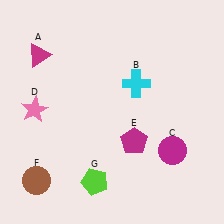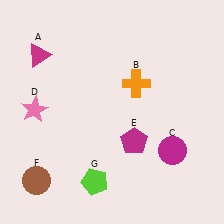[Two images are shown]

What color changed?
The cross (B) changed from cyan in Image 1 to orange in Image 2.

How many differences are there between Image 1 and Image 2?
There is 1 difference between the two images.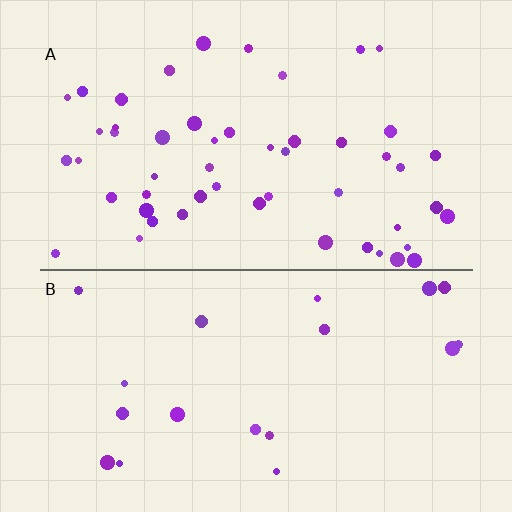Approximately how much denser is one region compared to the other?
Approximately 2.7× — region A over region B.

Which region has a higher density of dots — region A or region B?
A (the top).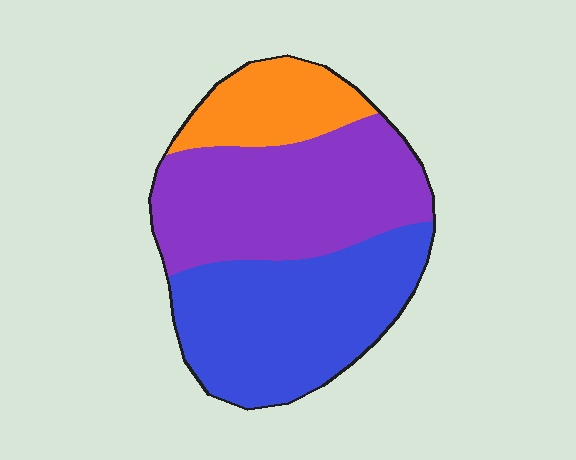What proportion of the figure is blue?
Blue covers around 40% of the figure.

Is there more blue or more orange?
Blue.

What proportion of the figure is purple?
Purple takes up about two fifths (2/5) of the figure.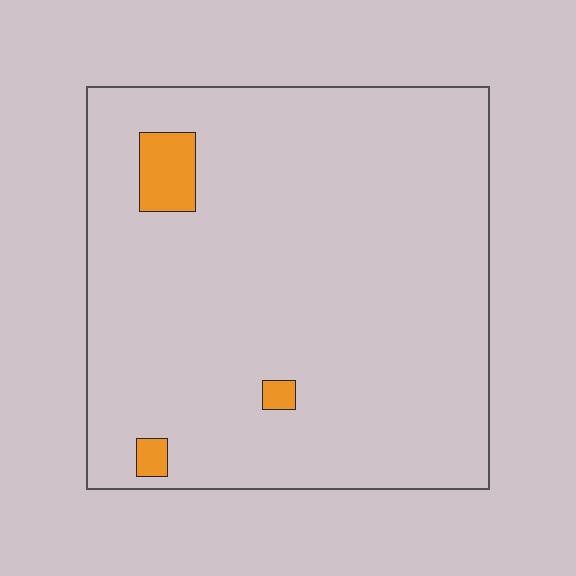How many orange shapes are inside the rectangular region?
3.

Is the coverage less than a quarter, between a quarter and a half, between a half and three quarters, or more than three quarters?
Less than a quarter.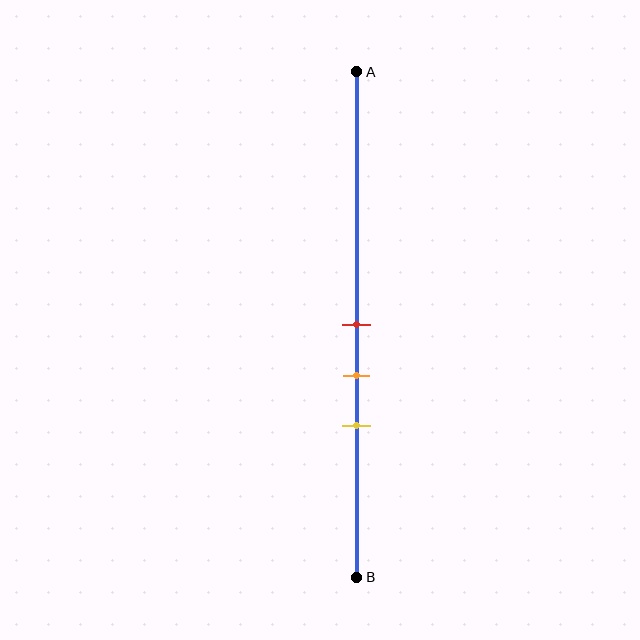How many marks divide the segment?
There are 3 marks dividing the segment.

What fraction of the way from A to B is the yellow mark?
The yellow mark is approximately 70% (0.7) of the way from A to B.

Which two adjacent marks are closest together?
The red and orange marks are the closest adjacent pair.